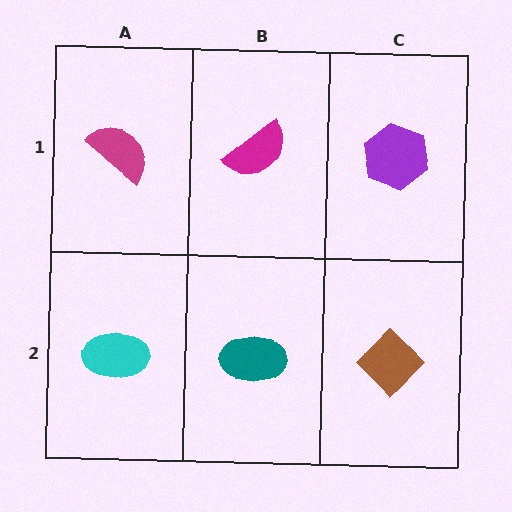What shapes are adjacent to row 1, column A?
A cyan ellipse (row 2, column A), a magenta semicircle (row 1, column B).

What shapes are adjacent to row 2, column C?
A purple hexagon (row 1, column C), a teal ellipse (row 2, column B).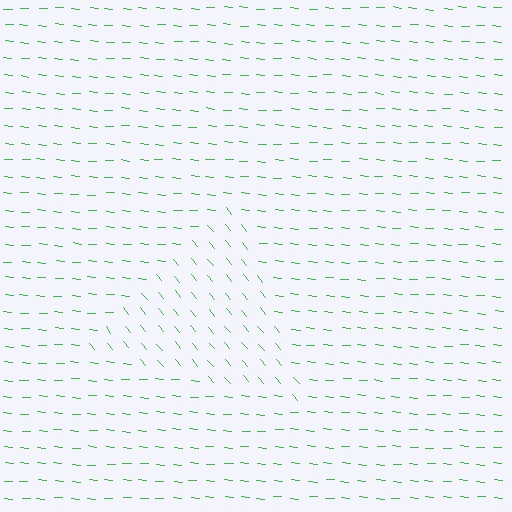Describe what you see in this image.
The image is filled with small green line segments. A triangle region in the image has lines oriented differently from the surrounding lines, creating a visible texture boundary.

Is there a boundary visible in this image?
Yes, there is a texture boundary formed by a change in line orientation.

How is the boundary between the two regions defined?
The boundary is defined purely by a change in line orientation (approximately 45 degrees difference). All lines are the same color and thickness.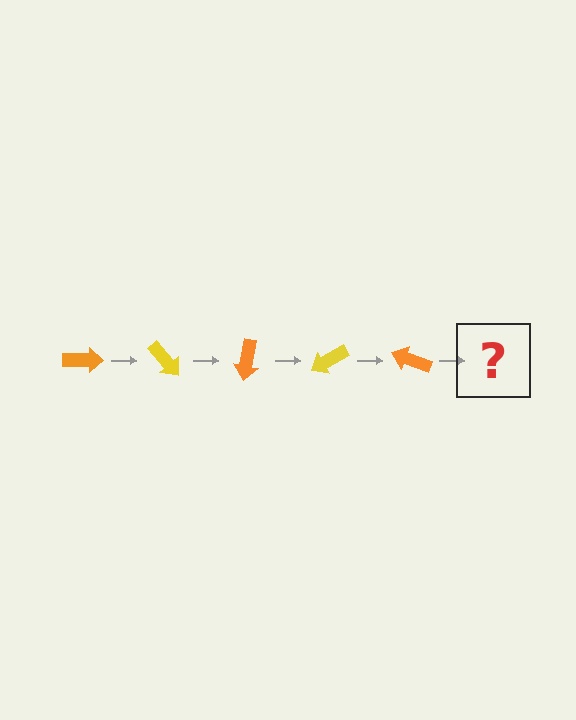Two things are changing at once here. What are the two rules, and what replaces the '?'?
The two rules are that it rotates 50 degrees each step and the color cycles through orange and yellow. The '?' should be a yellow arrow, rotated 250 degrees from the start.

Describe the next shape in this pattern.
It should be a yellow arrow, rotated 250 degrees from the start.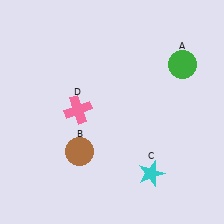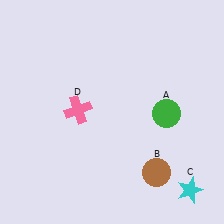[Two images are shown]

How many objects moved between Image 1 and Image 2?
3 objects moved between the two images.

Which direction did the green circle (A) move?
The green circle (A) moved down.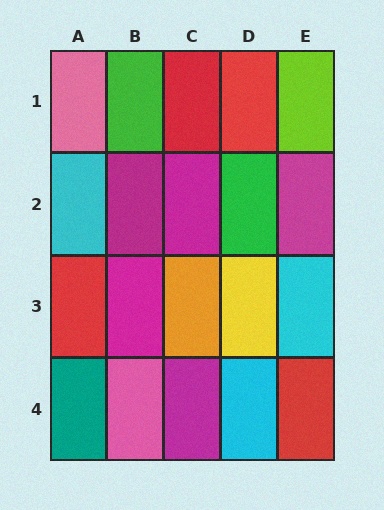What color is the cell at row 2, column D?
Green.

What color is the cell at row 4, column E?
Red.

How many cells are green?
2 cells are green.